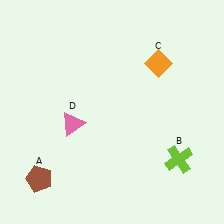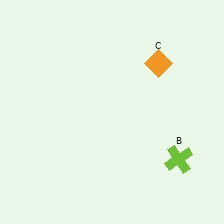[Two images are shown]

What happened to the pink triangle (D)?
The pink triangle (D) was removed in Image 2. It was in the bottom-left area of Image 1.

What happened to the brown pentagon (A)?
The brown pentagon (A) was removed in Image 2. It was in the bottom-left area of Image 1.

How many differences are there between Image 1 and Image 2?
There are 2 differences between the two images.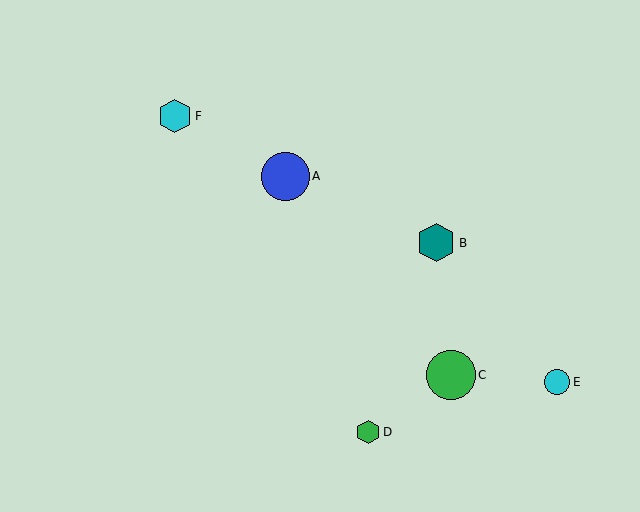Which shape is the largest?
The green circle (labeled C) is the largest.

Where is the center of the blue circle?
The center of the blue circle is at (285, 176).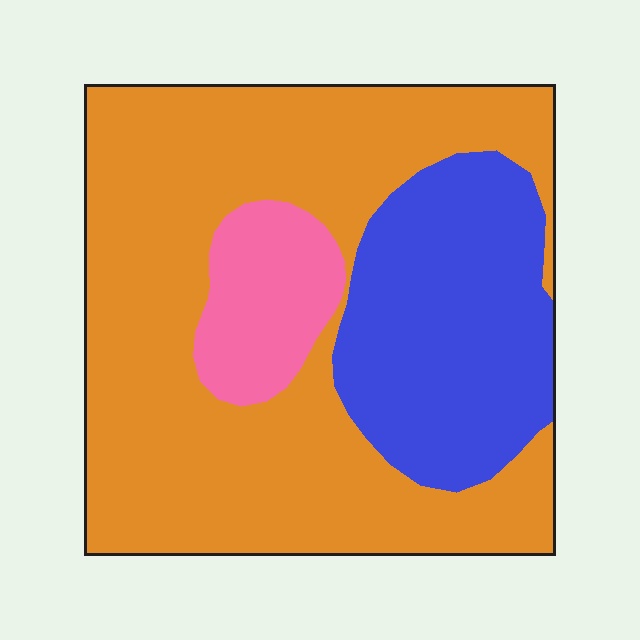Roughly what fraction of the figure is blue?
Blue covers about 25% of the figure.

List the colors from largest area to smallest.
From largest to smallest: orange, blue, pink.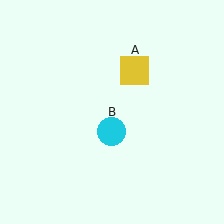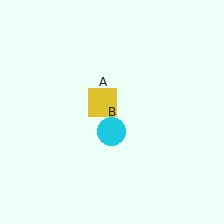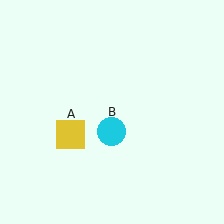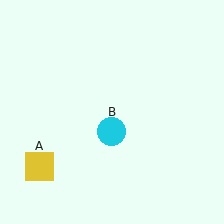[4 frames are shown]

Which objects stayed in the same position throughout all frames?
Cyan circle (object B) remained stationary.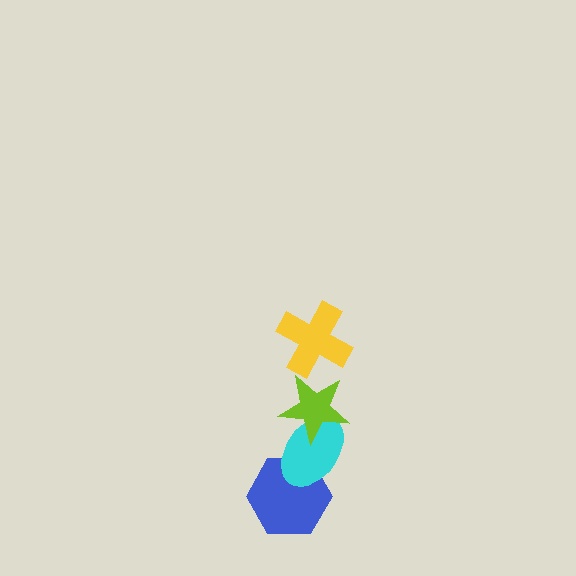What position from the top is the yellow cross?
The yellow cross is 1st from the top.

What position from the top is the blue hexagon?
The blue hexagon is 4th from the top.